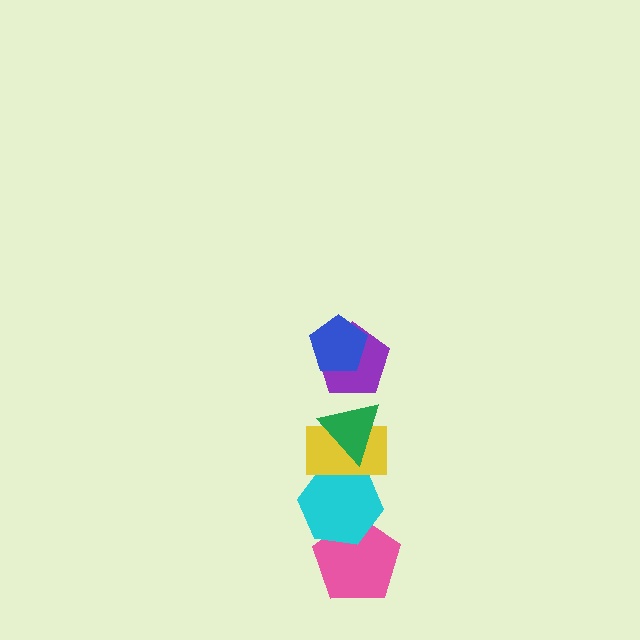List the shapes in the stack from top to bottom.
From top to bottom: the blue pentagon, the purple pentagon, the green triangle, the yellow rectangle, the cyan hexagon, the pink pentagon.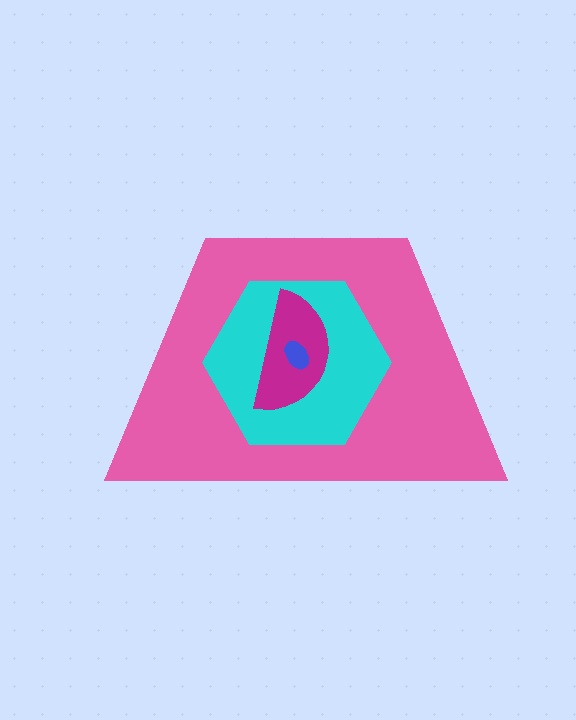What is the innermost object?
The blue ellipse.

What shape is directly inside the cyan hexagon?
The magenta semicircle.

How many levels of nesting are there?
4.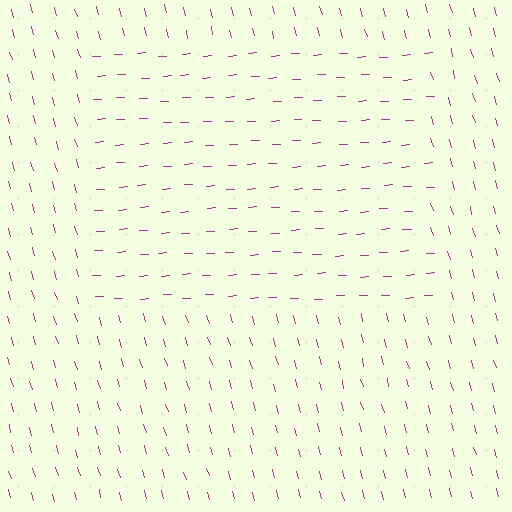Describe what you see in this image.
The image is filled with small magenta line segments. A rectangle region in the image has lines oriented differently from the surrounding lines, creating a visible texture boundary.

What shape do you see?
I see a rectangle.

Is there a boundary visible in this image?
Yes, there is a texture boundary formed by a change in line orientation.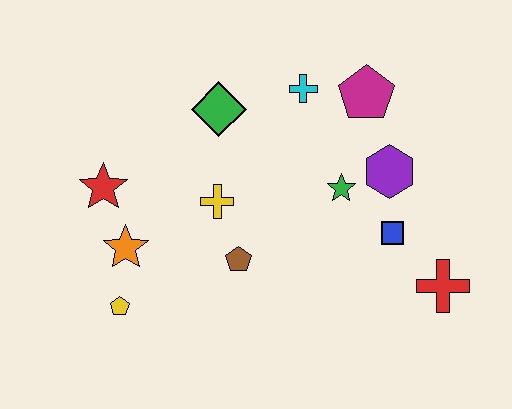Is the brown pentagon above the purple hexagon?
No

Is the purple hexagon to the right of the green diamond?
Yes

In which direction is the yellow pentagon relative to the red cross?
The yellow pentagon is to the left of the red cross.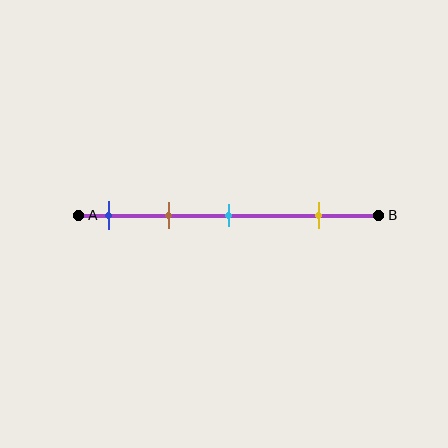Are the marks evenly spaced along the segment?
No, the marks are not evenly spaced.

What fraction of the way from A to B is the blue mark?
The blue mark is approximately 10% (0.1) of the way from A to B.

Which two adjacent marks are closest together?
The blue and brown marks are the closest adjacent pair.